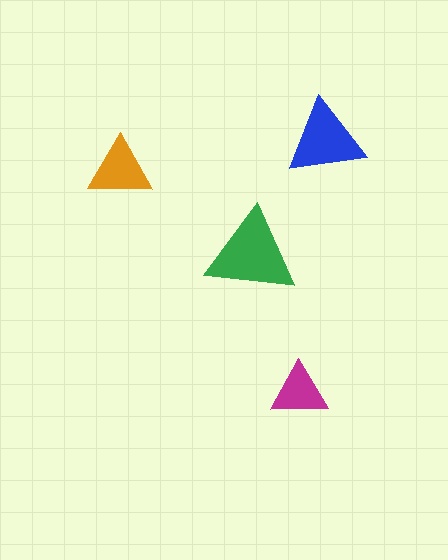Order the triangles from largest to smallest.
the green one, the blue one, the orange one, the magenta one.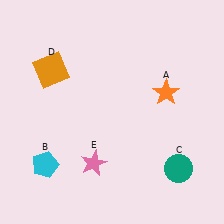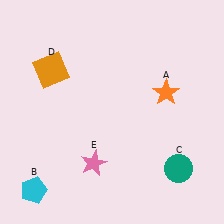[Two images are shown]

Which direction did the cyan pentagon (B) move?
The cyan pentagon (B) moved down.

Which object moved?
The cyan pentagon (B) moved down.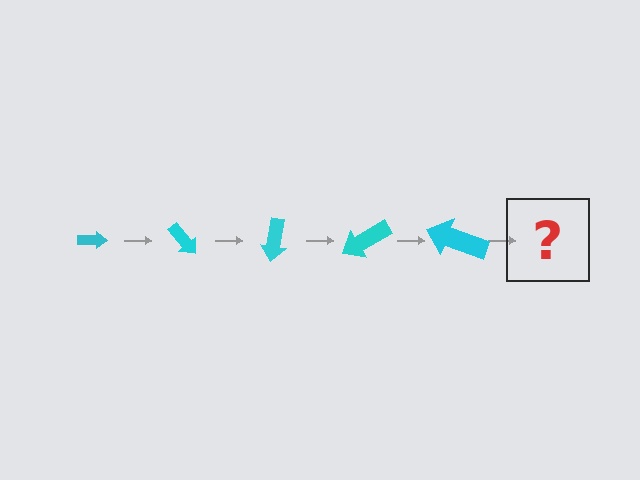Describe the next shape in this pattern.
It should be an arrow, larger than the previous one and rotated 250 degrees from the start.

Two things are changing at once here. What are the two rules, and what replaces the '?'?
The two rules are that the arrow grows larger each step and it rotates 50 degrees each step. The '?' should be an arrow, larger than the previous one and rotated 250 degrees from the start.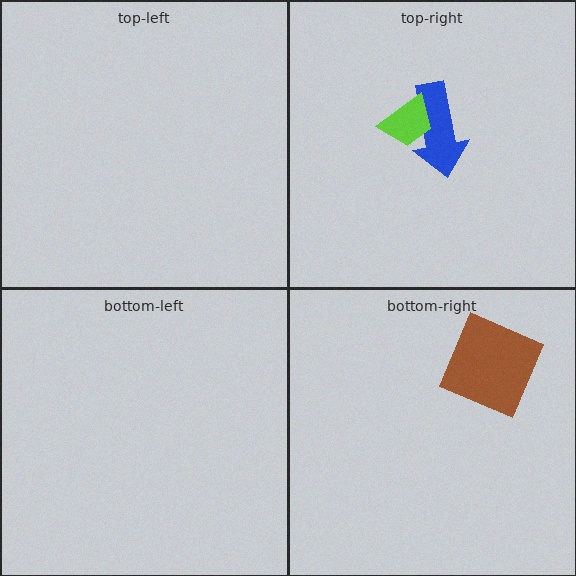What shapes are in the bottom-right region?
The brown square.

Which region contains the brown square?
The bottom-right region.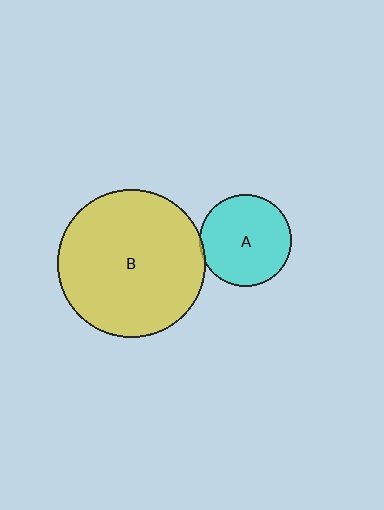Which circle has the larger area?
Circle B (yellow).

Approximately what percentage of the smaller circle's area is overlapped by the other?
Approximately 5%.